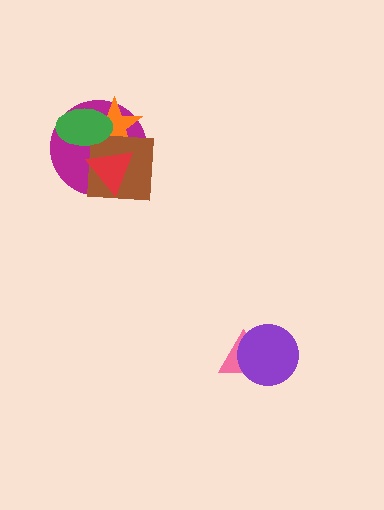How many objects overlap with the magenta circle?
4 objects overlap with the magenta circle.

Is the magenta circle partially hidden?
Yes, it is partially covered by another shape.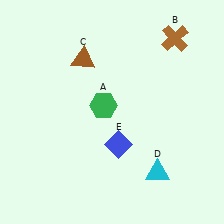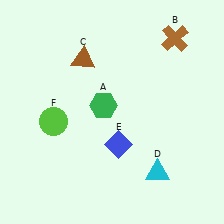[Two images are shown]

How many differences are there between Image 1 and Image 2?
There is 1 difference between the two images.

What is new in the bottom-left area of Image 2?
A lime circle (F) was added in the bottom-left area of Image 2.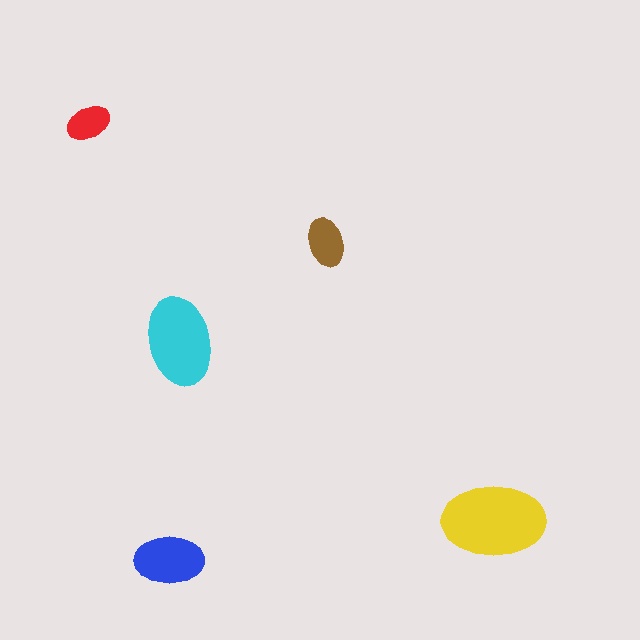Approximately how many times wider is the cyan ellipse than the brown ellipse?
About 2 times wider.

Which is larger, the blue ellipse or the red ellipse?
The blue one.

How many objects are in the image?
There are 5 objects in the image.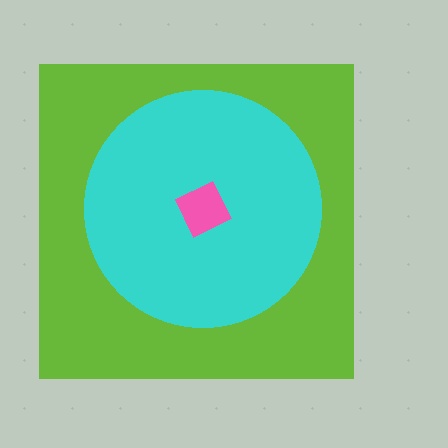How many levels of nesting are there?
3.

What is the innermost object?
The pink diamond.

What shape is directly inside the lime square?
The cyan circle.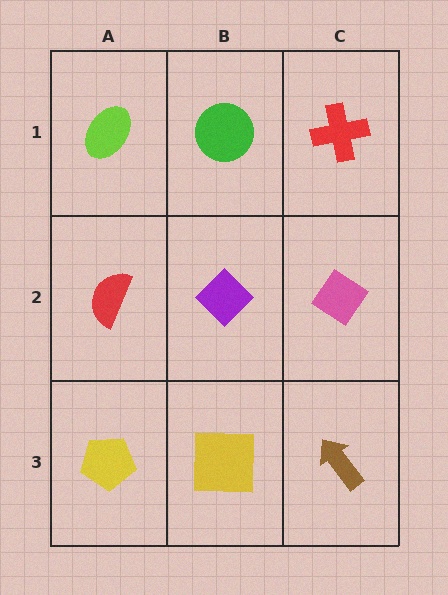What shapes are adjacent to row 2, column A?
A lime ellipse (row 1, column A), a yellow pentagon (row 3, column A), a purple diamond (row 2, column B).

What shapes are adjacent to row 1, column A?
A red semicircle (row 2, column A), a green circle (row 1, column B).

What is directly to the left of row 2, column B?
A red semicircle.